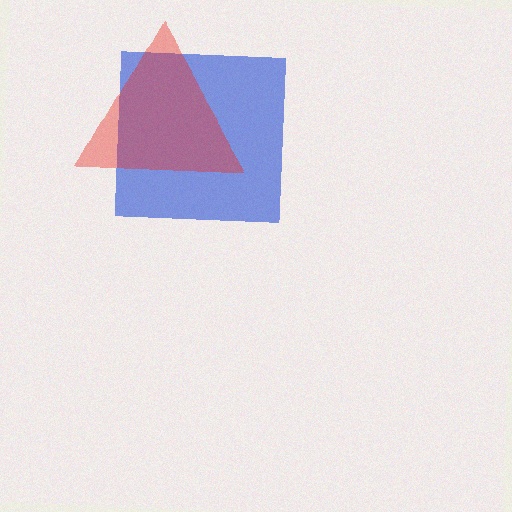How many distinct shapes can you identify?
There are 2 distinct shapes: a blue square, a red triangle.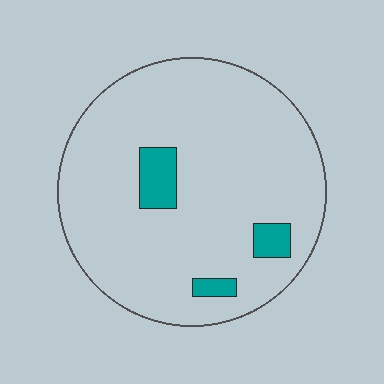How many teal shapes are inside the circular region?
3.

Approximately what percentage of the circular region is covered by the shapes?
Approximately 10%.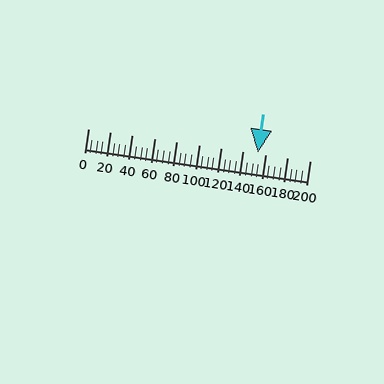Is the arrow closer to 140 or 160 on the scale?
The arrow is closer to 160.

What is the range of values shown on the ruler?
The ruler shows values from 0 to 200.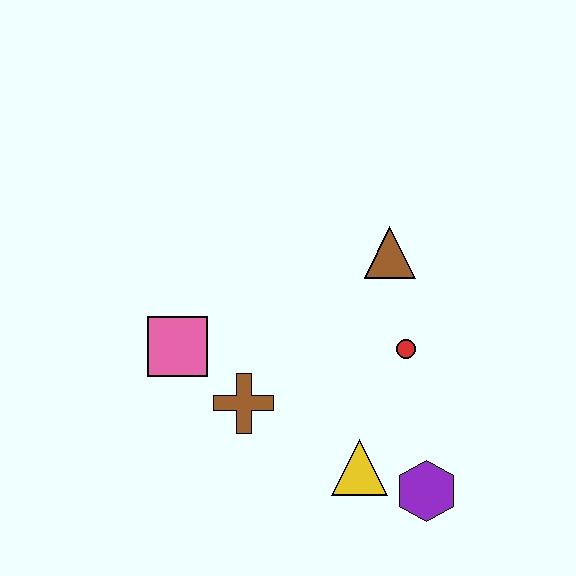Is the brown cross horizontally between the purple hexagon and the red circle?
No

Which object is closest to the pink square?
The brown cross is closest to the pink square.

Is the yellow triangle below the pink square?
Yes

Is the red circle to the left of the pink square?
No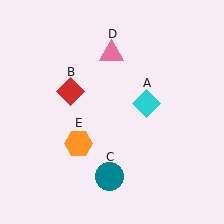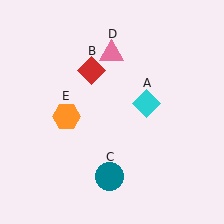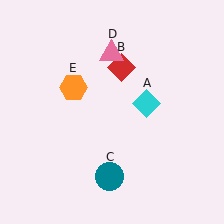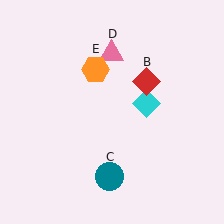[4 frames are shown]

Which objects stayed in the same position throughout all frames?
Cyan diamond (object A) and teal circle (object C) and pink triangle (object D) remained stationary.